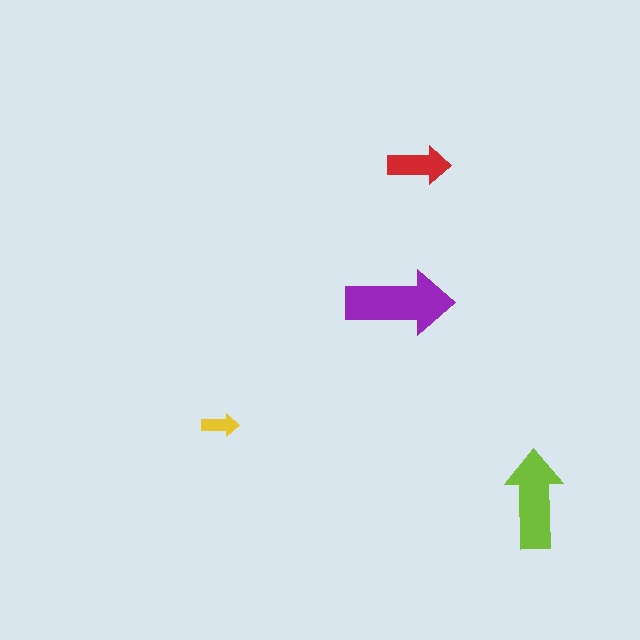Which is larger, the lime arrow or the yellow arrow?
The lime one.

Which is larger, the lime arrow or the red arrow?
The lime one.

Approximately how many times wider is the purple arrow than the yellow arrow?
About 3 times wider.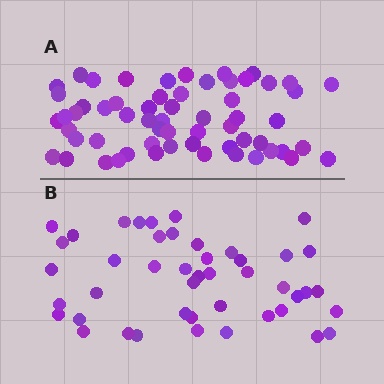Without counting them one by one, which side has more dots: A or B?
Region A (the top region) has more dots.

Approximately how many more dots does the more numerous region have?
Region A has approximately 15 more dots than region B.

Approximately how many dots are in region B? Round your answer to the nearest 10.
About 40 dots. (The exact count is 45, which rounds to 40.)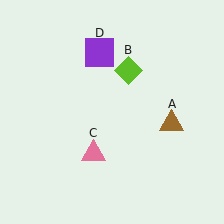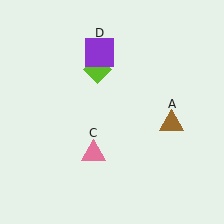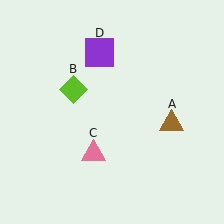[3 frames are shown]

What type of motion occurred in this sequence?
The lime diamond (object B) rotated counterclockwise around the center of the scene.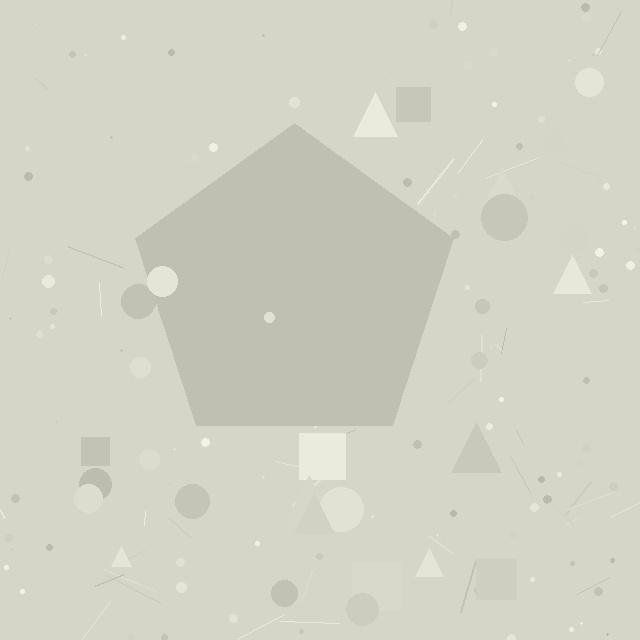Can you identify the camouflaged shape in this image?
The camouflaged shape is a pentagon.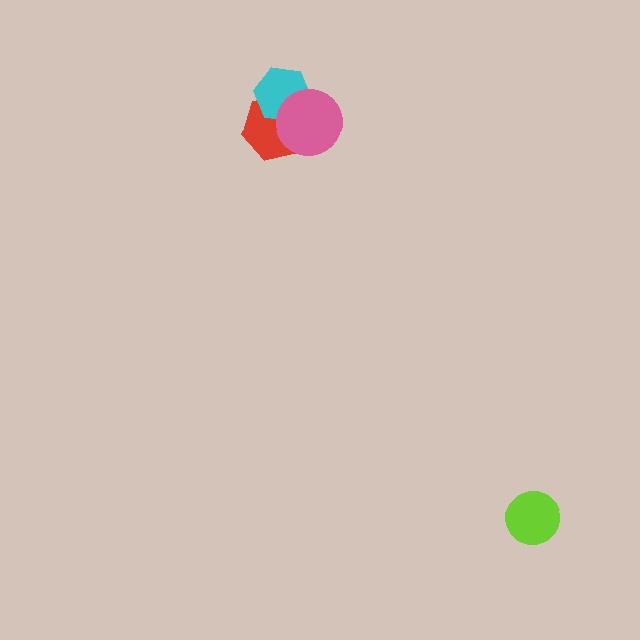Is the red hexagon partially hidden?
Yes, it is partially covered by another shape.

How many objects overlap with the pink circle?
2 objects overlap with the pink circle.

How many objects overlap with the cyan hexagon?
2 objects overlap with the cyan hexagon.